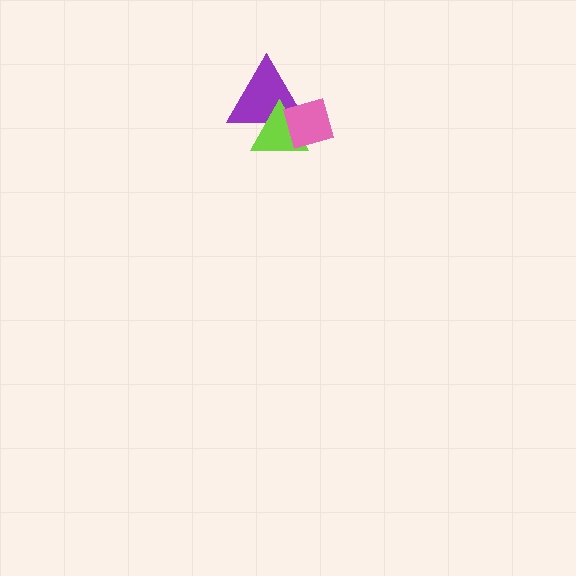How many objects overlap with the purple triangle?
2 objects overlap with the purple triangle.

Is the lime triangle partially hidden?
Yes, it is partially covered by another shape.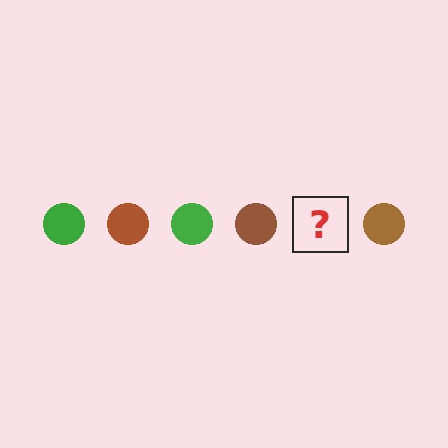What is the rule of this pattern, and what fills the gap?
The rule is that the pattern cycles through green, brown circles. The gap should be filled with a green circle.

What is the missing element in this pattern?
The missing element is a green circle.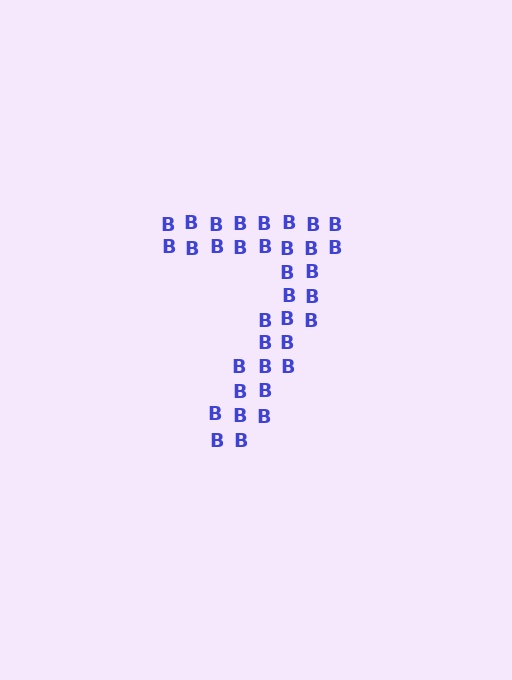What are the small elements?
The small elements are letter B's.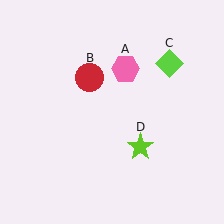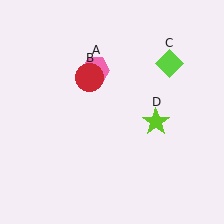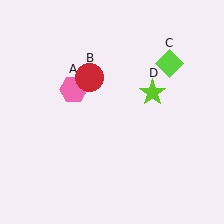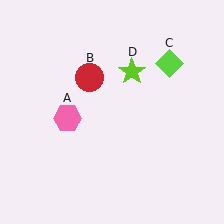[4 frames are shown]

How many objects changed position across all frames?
2 objects changed position: pink hexagon (object A), lime star (object D).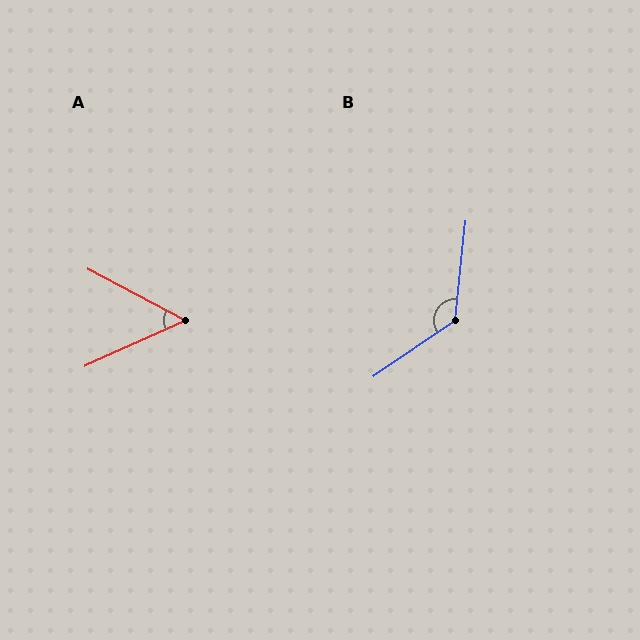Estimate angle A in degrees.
Approximately 52 degrees.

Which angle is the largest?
B, at approximately 130 degrees.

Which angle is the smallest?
A, at approximately 52 degrees.